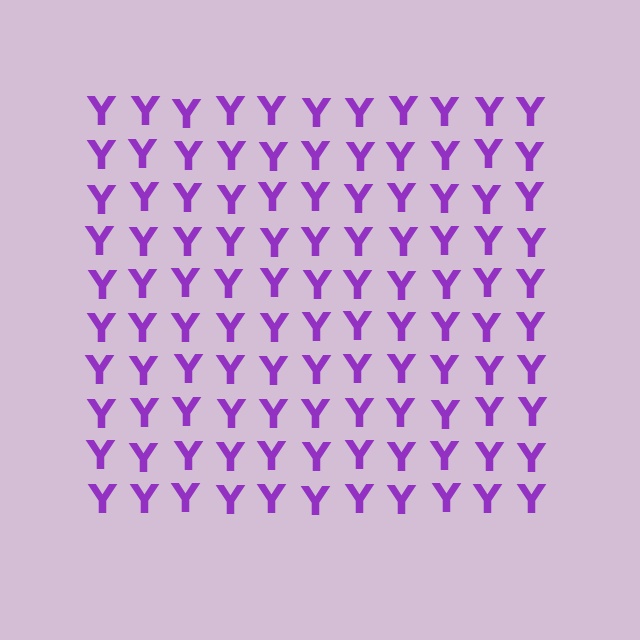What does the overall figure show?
The overall figure shows a square.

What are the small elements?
The small elements are letter Y's.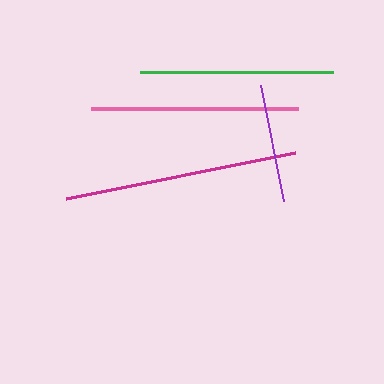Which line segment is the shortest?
The purple line is the shortest at approximately 118 pixels.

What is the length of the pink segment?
The pink segment is approximately 207 pixels long.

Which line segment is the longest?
The magenta line is the longest at approximately 233 pixels.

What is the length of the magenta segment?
The magenta segment is approximately 233 pixels long.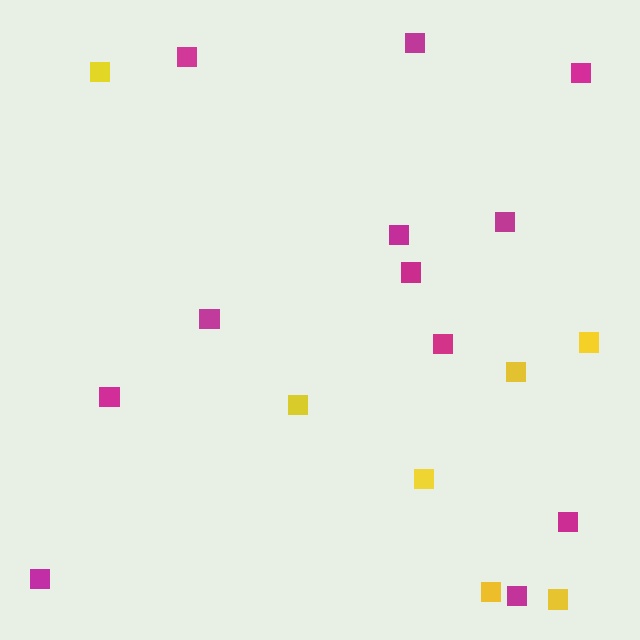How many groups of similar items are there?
There are 2 groups: one group of magenta squares (12) and one group of yellow squares (7).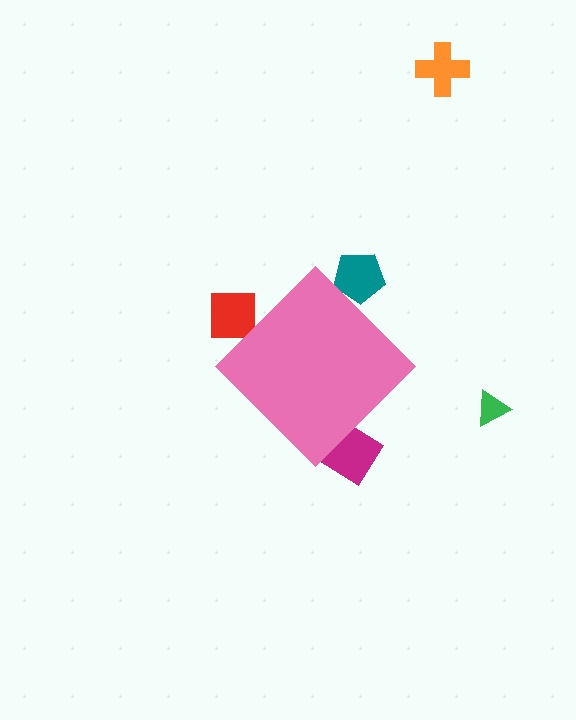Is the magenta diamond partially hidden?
Yes, the magenta diamond is partially hidden behind the pink diamond.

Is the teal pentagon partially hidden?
Yes, the teal pentagon is partially hidden behind the pink diamond.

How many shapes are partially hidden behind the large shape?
3 shapes are partially hidden.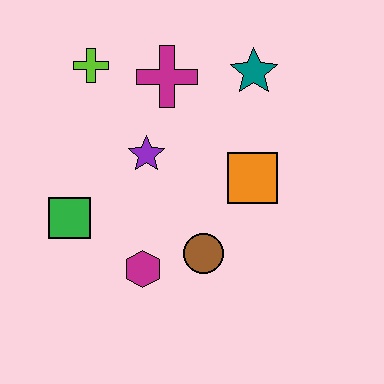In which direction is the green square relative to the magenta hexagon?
The green square is to the left of the magenta hexagon.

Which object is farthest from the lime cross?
The brown circle is farthest from the lime cross.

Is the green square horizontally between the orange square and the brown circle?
No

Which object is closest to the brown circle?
The magenta hexagon is closest to the brown circle.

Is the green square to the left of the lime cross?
Yes